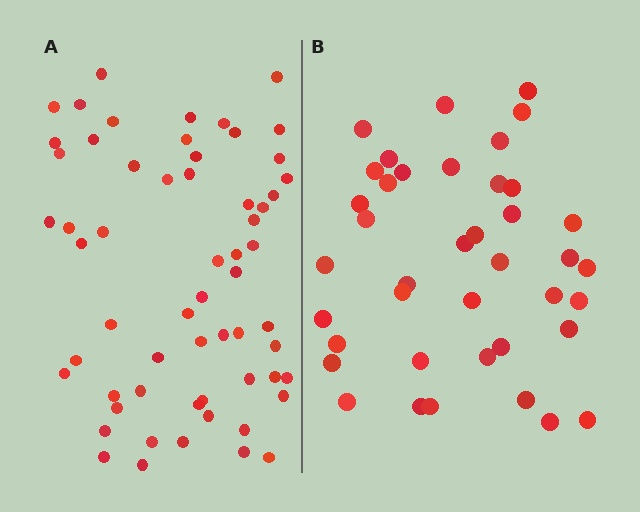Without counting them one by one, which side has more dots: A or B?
Region A (the left region) has more dots.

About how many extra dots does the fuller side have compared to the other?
Region A has approximately 20 more dots than region B.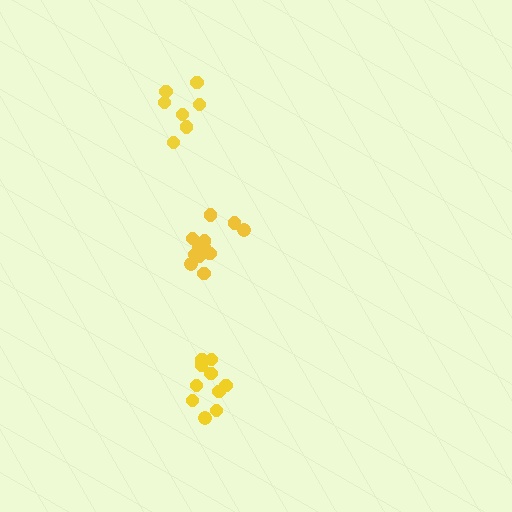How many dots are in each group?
Group 1: 12 dots, Group 2: 10 dots, Group 3: 7 dots (29 total).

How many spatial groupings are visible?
There are 3 spatial groupings.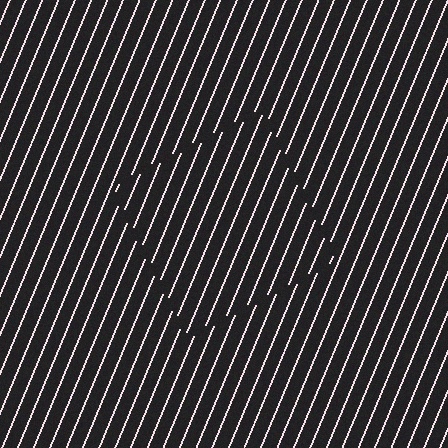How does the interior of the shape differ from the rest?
The interior of the shape contains the same grating, shifted by half a period — the contour is defined by the phase discontinuity where line-ends from the inner and outer gratings abut.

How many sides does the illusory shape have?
4 sides — the line-ends trace a square.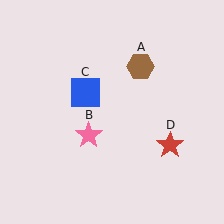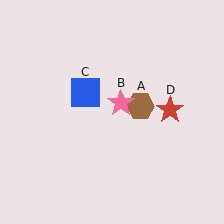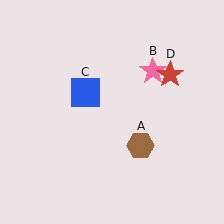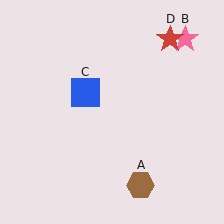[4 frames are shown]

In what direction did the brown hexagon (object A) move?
The brown hexagon (object A) moved down.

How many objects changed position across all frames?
3 objects changed position: brown hexagon (object A), pink star (object B), red star (object D).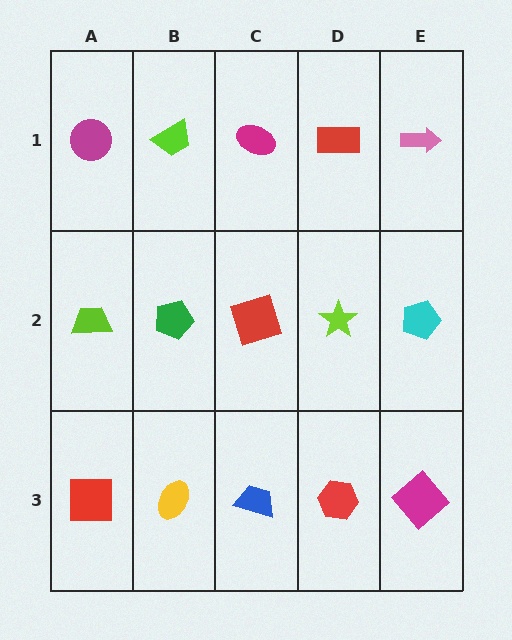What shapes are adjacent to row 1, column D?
A lime star (row 2, column D), a magenta ellipse (row 1, column C), a pink arrow (row 1, column E).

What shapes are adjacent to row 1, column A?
A lime trapezoid (row 2, column A), a lime trapezoid (row 1, column B).